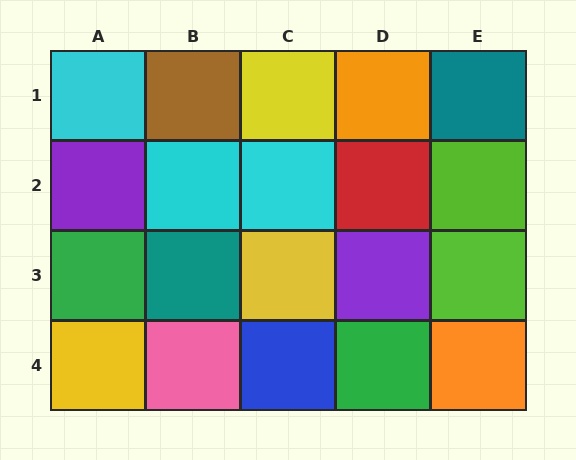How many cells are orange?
2 cells are orange.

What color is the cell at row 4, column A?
Yellow.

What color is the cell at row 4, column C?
Blue.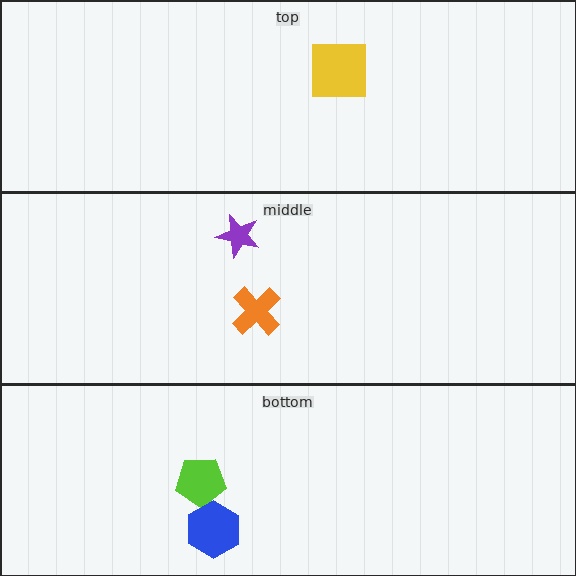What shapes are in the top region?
The yellow square.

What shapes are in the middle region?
The orange cross, the purple star.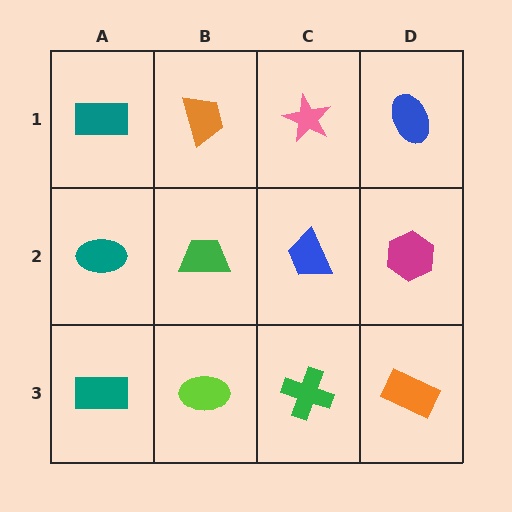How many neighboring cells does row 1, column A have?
2.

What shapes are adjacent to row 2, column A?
A teal rectangle (row 1, column A), a teal rectangle (row 3, column A), a green trapezoid (row 2, column B).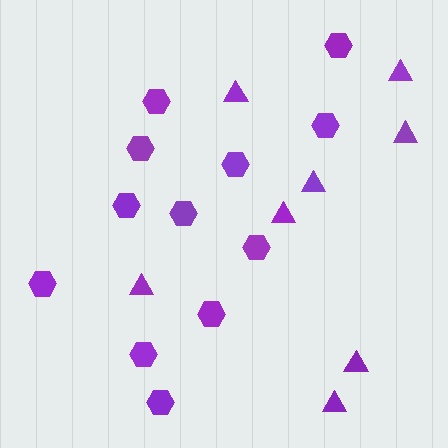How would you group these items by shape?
There are 2 groups: one group of triangles (8) and one group of hexagons (12).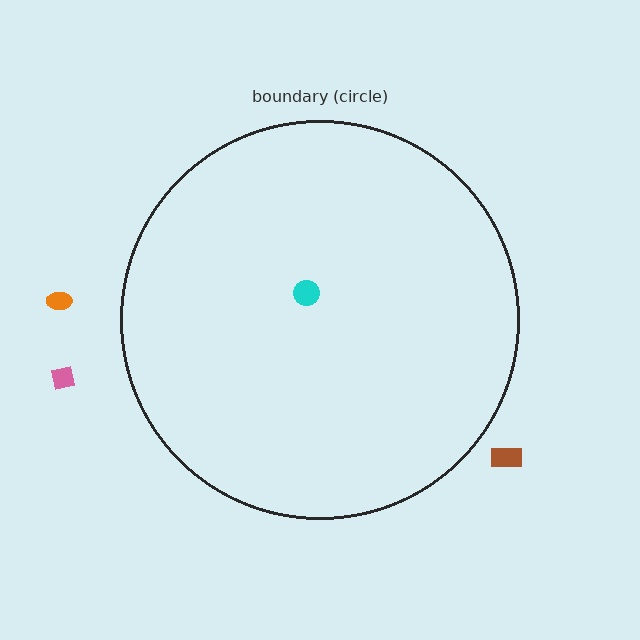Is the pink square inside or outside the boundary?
Outside.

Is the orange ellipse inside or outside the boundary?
Outside.